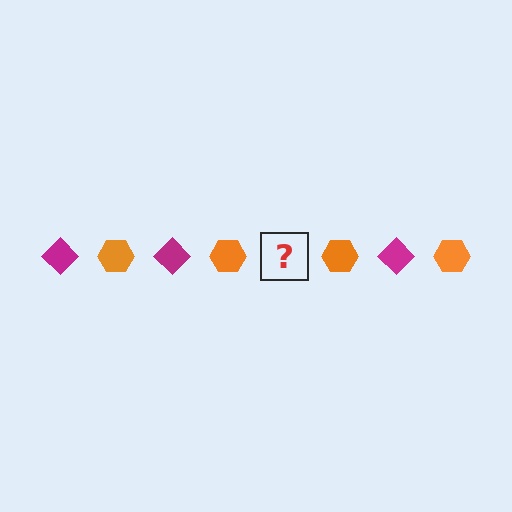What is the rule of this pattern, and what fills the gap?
The rule is that the pattern alternates between magenta diamond and orange hexagon. The gap should be filled with a magenta diamond.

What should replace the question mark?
The question mark should be replaced with a magenta diamond.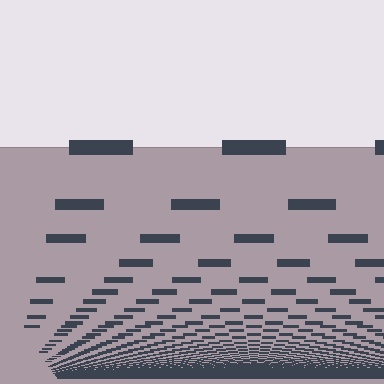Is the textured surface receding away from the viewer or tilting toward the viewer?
The surface appears to tilt toward the viewer. Texture elements get larger and sparser toward the top.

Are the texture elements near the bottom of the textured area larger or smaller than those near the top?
Smaller. The gradient is inverted — elements near the bottom are smaller and denser.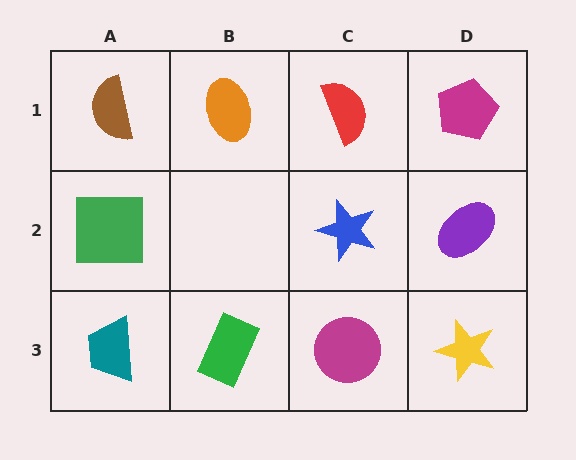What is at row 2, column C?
A blue star.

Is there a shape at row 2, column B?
No, that cell is empty.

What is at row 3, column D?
A yellow star.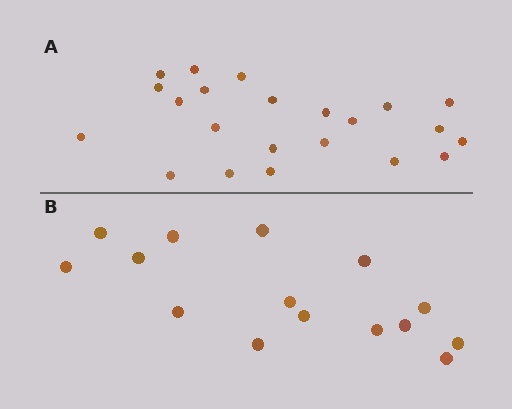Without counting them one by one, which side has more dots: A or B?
Region A (the top region) has more dots.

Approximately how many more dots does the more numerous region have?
Region A has roughly 8 or so more dots than region B.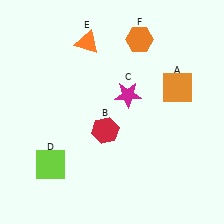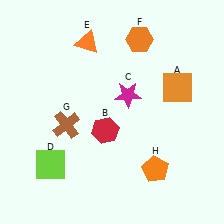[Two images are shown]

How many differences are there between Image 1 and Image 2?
There are 2 differences between the two images.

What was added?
A brown cross (G), an orange pentagon (H) were added in Image 2.